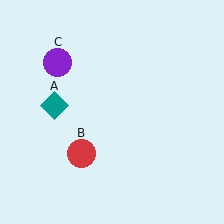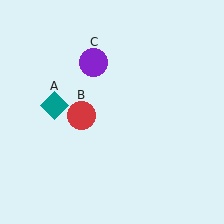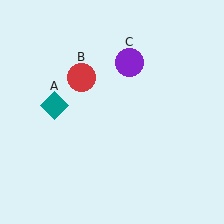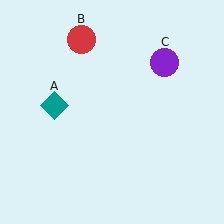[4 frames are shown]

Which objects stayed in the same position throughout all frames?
Teal diamond (object A) remained stationary.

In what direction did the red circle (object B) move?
The red circle (object B) moved up.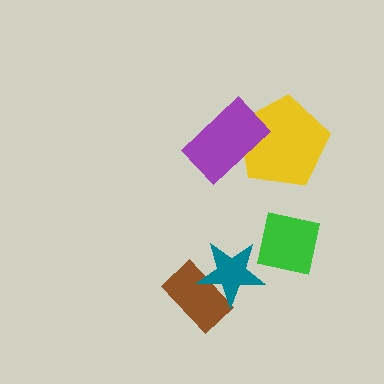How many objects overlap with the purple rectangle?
1 object overlaps with the purple rectangle.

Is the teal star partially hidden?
Yes, it is partially covered by another shape.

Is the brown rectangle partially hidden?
Yes, it is partially covered by another shape.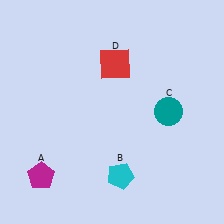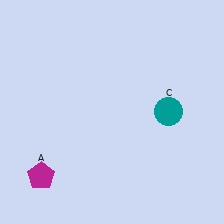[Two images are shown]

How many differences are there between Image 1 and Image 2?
There are 2 differences between the two images.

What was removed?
The red square (D), the cyan pentagon (B) were removed in Image 2.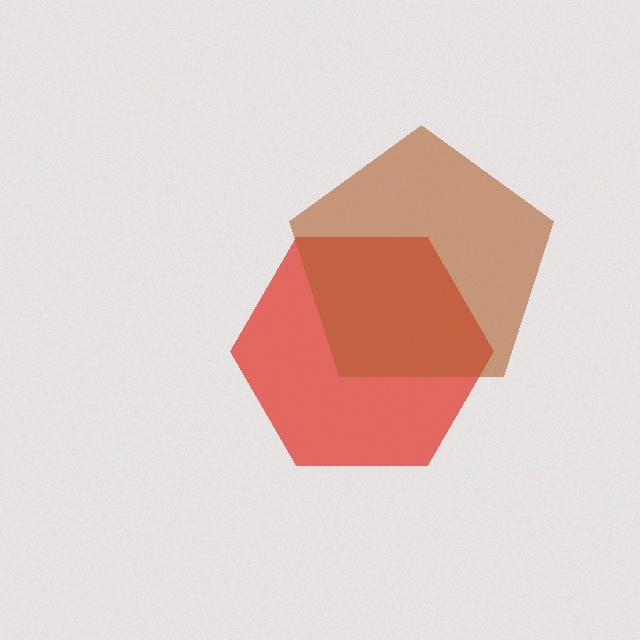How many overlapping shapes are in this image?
There are 2 overlapping shapes in the image.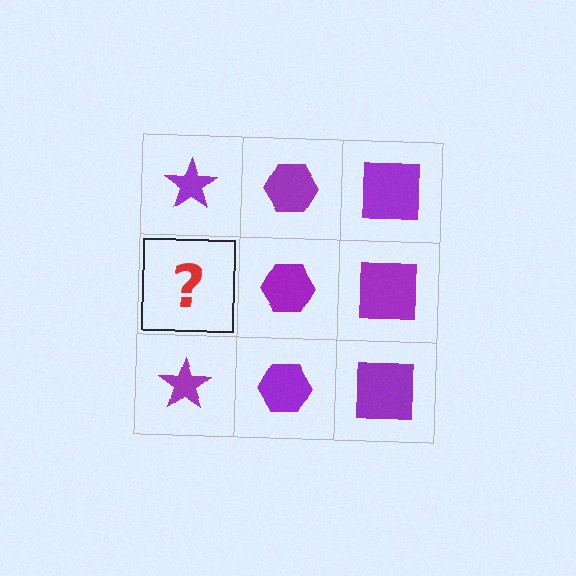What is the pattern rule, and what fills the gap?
The rule is that each column has a consistent shape. The gap should be filled with a purple star.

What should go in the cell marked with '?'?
The missing cell should contain a purple star.